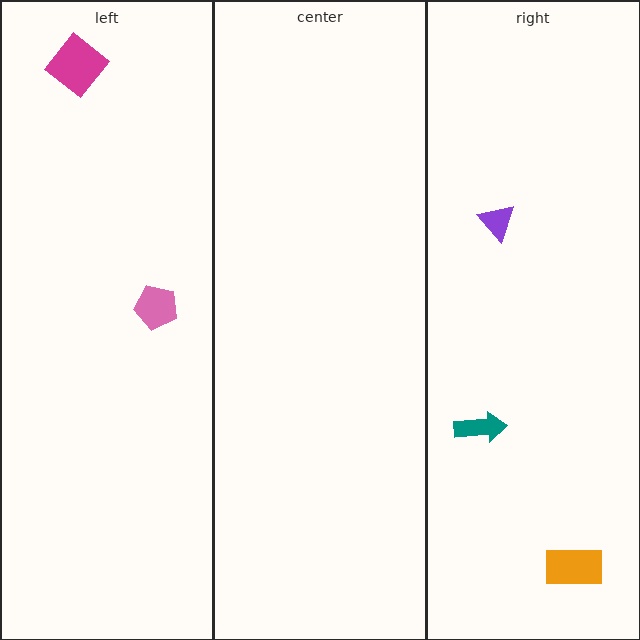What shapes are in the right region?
The purple triangle, the teal arrow, the orange rectangle.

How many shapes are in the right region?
3.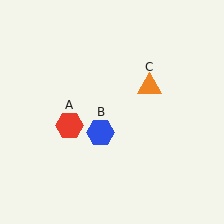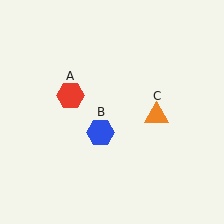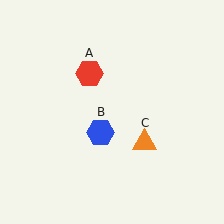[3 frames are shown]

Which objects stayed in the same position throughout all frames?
Blue hexagon (object B) remained stationary.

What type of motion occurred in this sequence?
The red hexagon (object A), orange triangle (object C) rotated clockwise around the center of the scene.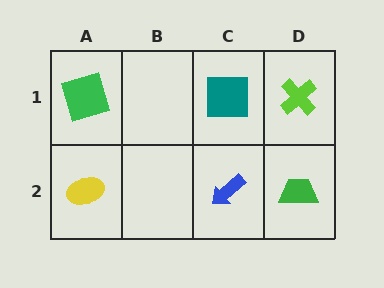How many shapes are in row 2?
3 shapes.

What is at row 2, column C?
A blue arrow.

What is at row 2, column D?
A green trapezoid.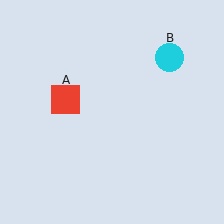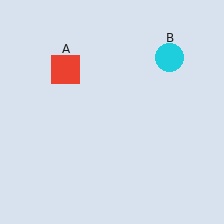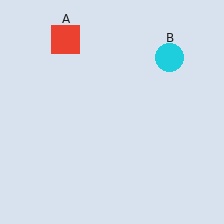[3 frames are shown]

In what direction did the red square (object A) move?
The red square (object A) moved up.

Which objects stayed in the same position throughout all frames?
Cyan circle (object B) remained stationary.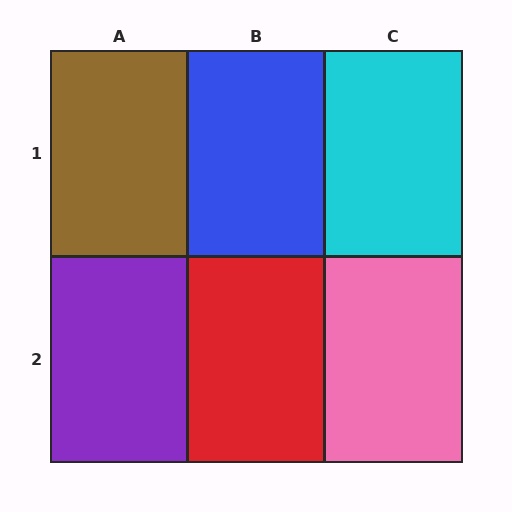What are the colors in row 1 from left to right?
Brown, blue, cyan.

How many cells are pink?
1 cell is pink.